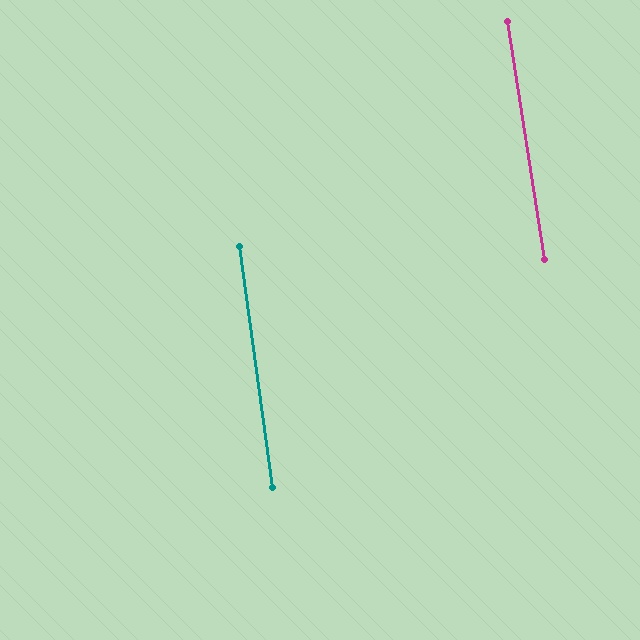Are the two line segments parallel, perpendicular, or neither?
Parallel — their directions differ by only 1.1°.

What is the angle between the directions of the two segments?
Approximately 1 degree.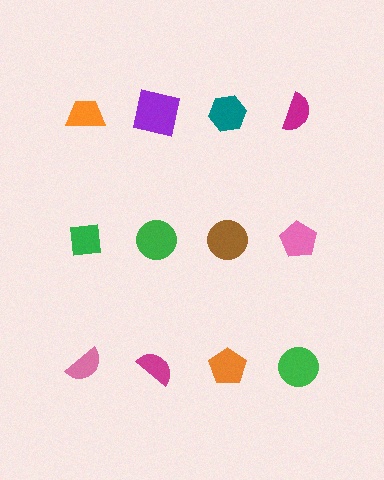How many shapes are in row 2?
4 shapes.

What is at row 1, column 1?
An orange trapezoid.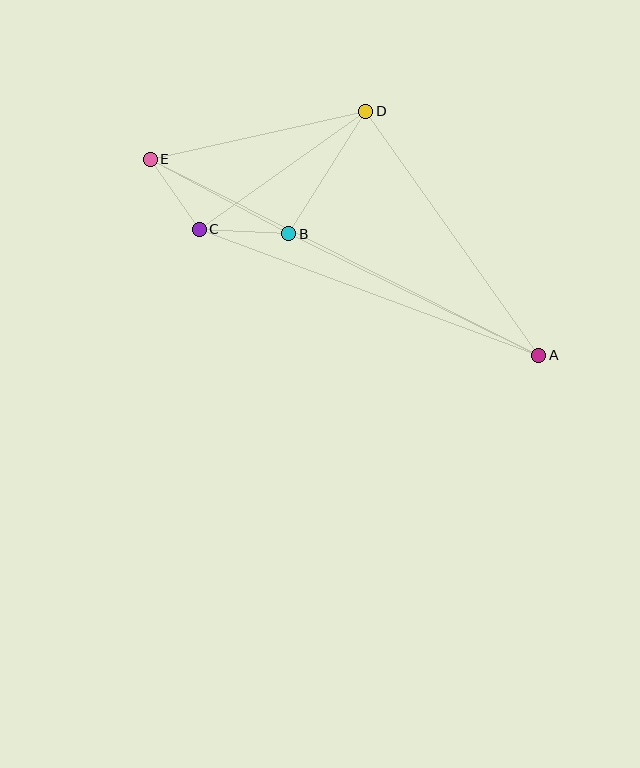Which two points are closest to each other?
Points C and E are closest to each other.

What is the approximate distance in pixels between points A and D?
The distance between A and D is approximately 299 pixels.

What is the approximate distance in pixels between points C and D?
The distance between C and D is approximately 204 pixels.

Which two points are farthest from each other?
Points A and E are farthest from each other.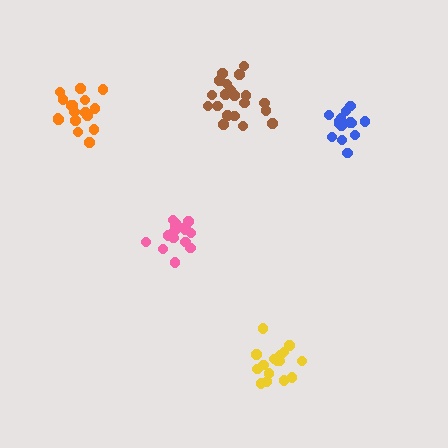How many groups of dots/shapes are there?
There are 5 groups.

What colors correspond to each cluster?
The clusters are colored: pink, blue, yellow, orange, brown.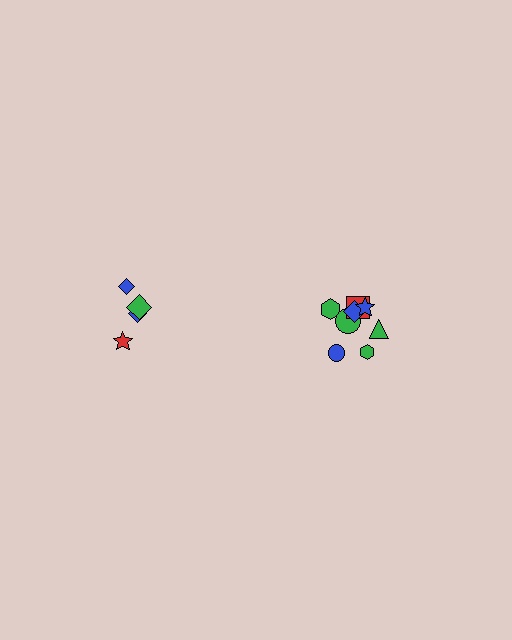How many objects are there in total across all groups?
There are 12 objects.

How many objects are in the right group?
There are 8 objects.